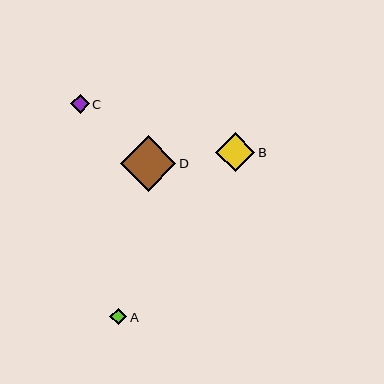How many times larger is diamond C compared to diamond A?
Diamond C is approximately 1.1 times the size of diamond A.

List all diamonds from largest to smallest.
From largest to smallest: D, B, C, A.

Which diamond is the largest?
Diamond D is the largest with a size of approximately 56 pixels.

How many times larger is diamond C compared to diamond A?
Diamond C is approximately 1.1 times the size of diamond A.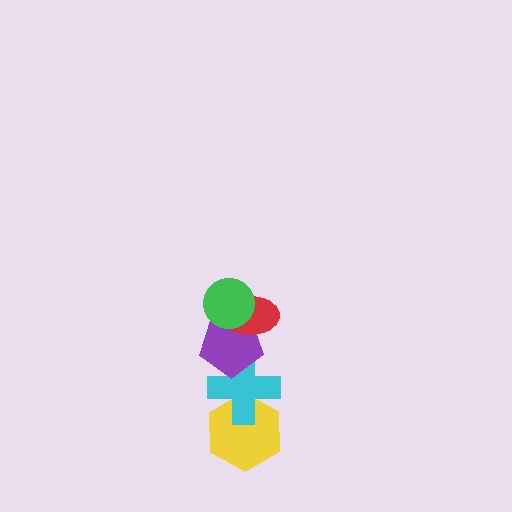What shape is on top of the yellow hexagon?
The cyan cross is on top of the yellow hexagon.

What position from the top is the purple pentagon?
The purple pentagon is 3rd from the top.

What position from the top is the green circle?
The green circle is 1st from the top.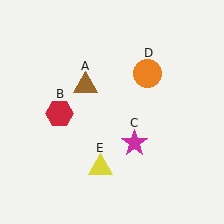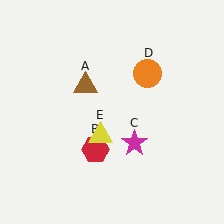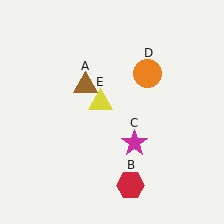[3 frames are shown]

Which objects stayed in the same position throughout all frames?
Brown triangle (object A) and magenta star (object C) and orange circle (object D) remained stationary.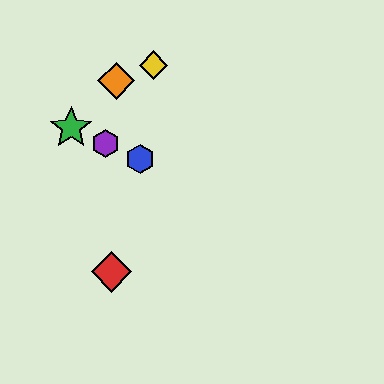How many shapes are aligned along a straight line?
3 shapes (the blue hexagon, the green star, the purple hexagon) are aligned along a straight line.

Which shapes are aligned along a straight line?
The blue hexagon, the green star, the purple hexagon are aligned along a straight line.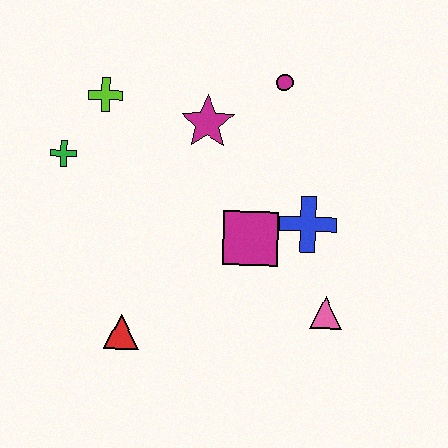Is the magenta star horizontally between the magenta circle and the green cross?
Yes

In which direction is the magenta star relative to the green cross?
The magenta star is to the right of the green cross.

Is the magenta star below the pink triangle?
No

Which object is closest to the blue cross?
The magenta square is closest to the blue cross.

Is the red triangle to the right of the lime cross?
Yes